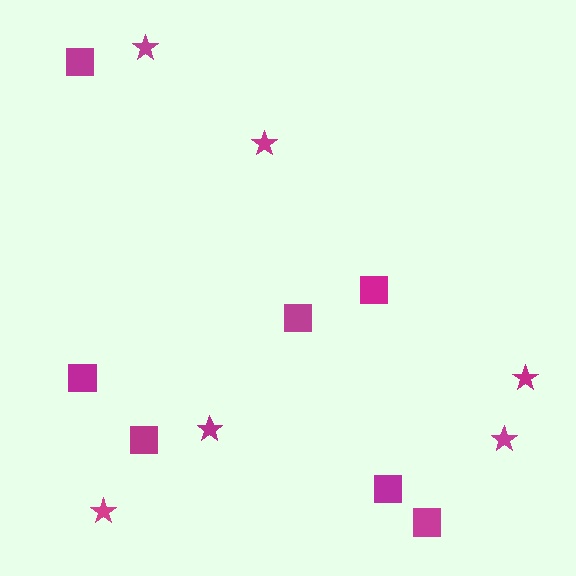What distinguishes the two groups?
There are 2 groups: one group of stars (6) and one group of squares (7).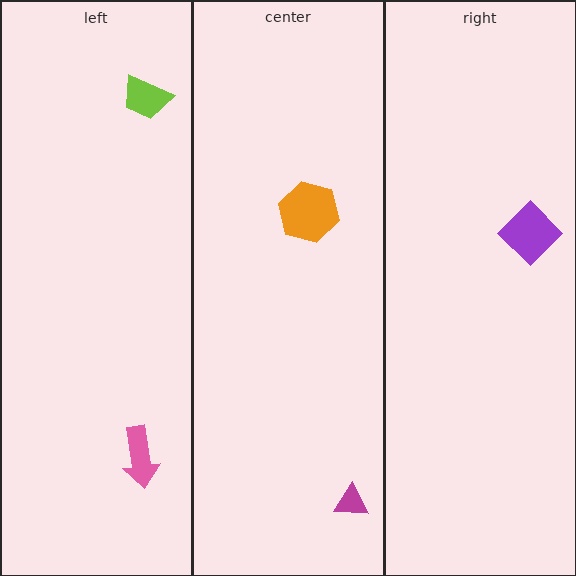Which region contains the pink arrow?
The left region.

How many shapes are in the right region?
1.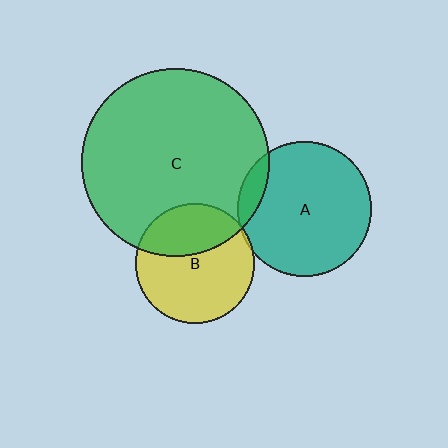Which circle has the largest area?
Circle C (green).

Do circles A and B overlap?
Yes.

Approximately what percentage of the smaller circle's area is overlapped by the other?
Approximately 5%.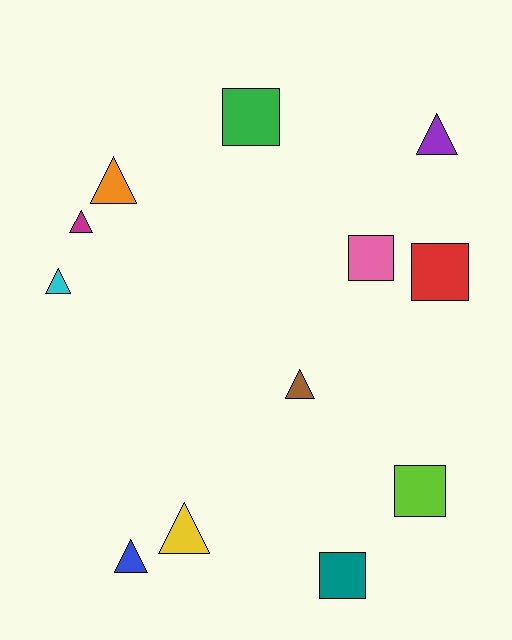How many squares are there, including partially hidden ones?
There are 5 squares.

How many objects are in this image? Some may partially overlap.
There are 12 objects.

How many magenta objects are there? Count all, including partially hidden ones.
There is 1 magenta object.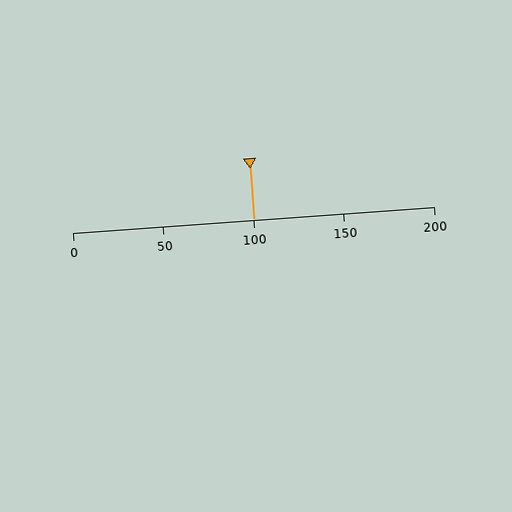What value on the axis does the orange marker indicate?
The marker indicates approximately 100.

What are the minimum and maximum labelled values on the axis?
The axis runs from 0 to 200.